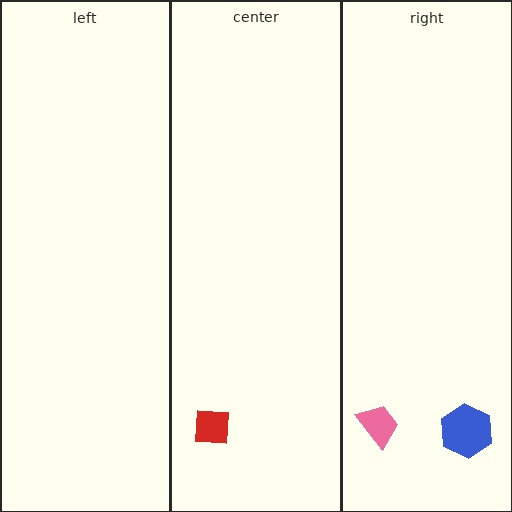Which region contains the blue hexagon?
The right region.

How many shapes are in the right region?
2.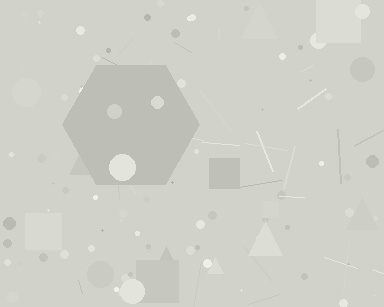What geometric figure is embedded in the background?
A hexagon is embedded in the background.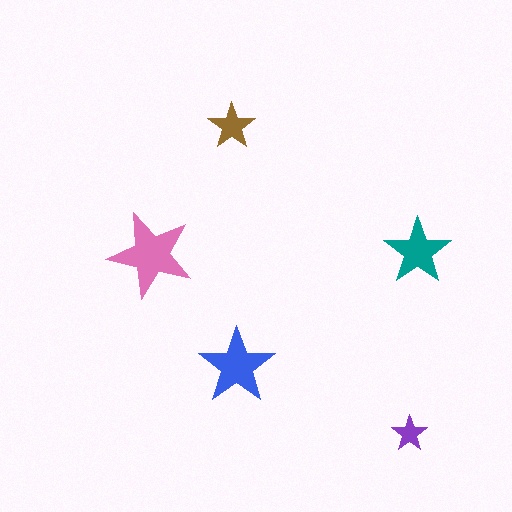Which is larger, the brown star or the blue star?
The blue one.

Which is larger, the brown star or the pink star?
The pink one.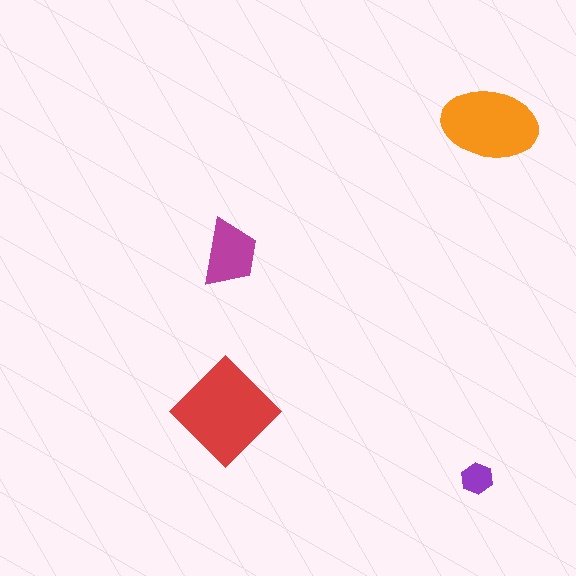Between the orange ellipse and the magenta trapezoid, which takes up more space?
The orange ellipse.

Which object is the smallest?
The purple hexagon.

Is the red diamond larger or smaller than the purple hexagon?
Larger.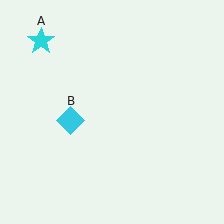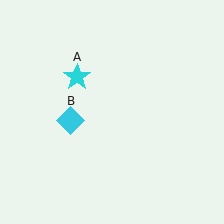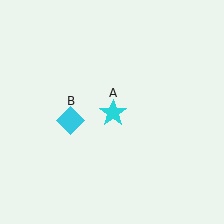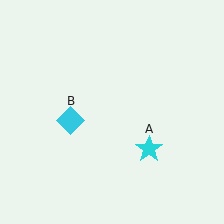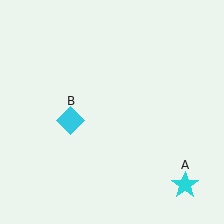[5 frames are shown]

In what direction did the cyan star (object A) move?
The cyan star (object A) moved down and to the right.